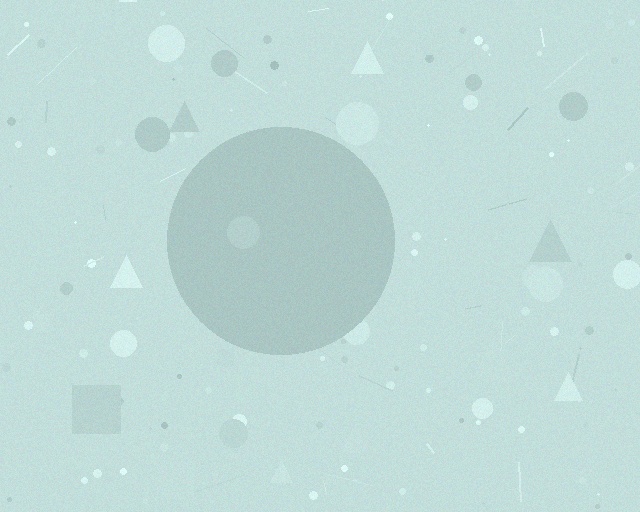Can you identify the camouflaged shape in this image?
The camouflaged shape is a circle.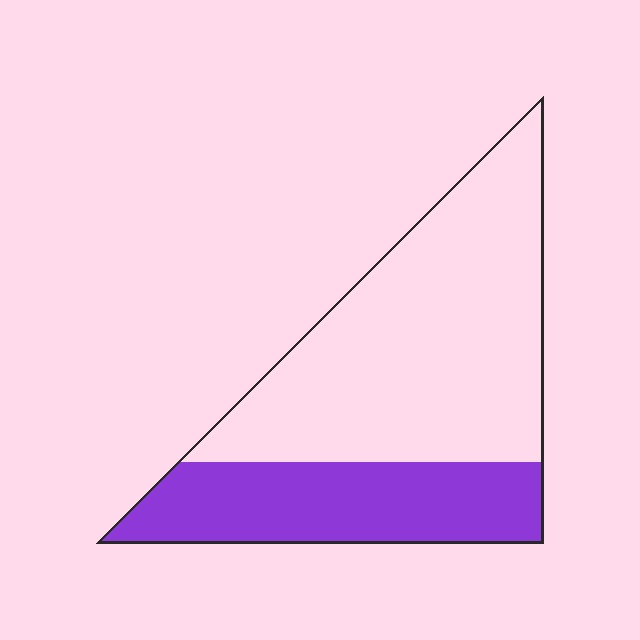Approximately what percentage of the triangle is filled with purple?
Approximately 35%.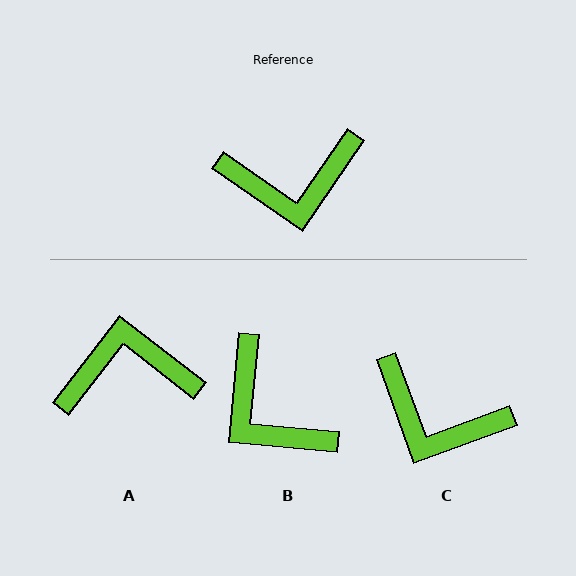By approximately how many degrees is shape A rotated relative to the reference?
Approximately 177 degrees counter-clockwise.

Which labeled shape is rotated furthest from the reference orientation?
A, about 177 degrees away.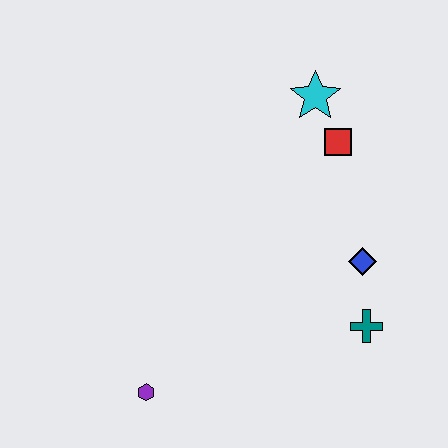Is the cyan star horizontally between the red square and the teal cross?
No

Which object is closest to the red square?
The cyan star is closest to the red square.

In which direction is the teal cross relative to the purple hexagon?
The teal cross is to the right of the purple hexagon.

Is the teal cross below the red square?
Yes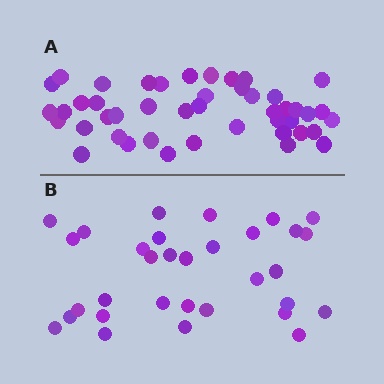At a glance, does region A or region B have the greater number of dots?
Region A (the top region) has more dots.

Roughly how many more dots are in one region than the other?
Region A has approximately 15 more dots than region B.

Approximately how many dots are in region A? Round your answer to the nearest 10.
About 40 dots. (The exact count is 45, which rounds to 40.)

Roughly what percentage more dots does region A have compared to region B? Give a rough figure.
About 40% more.